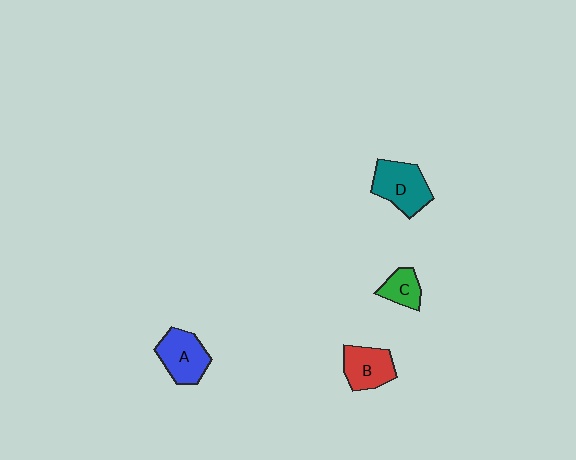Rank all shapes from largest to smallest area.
From largest to smallest: D (teal), A (blue), B (red), C (green).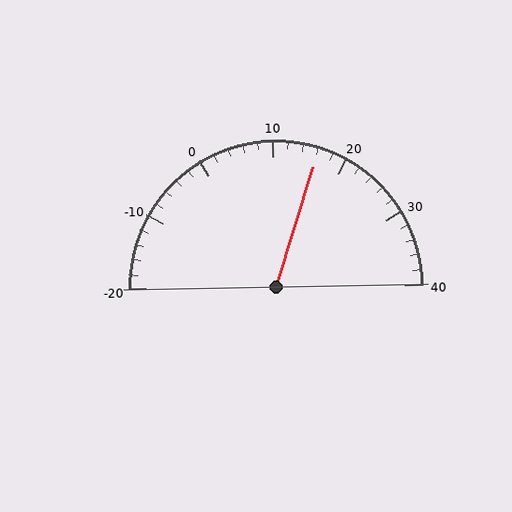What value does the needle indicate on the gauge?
The needle indicates approximately 16.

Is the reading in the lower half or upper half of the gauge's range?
The reading is in the upper half of the range (-20 to 40).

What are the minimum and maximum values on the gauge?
The gauge ranges from -20 to 40.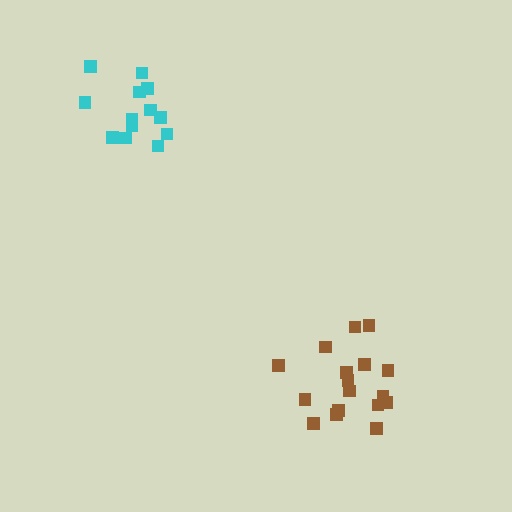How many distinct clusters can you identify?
There are 2 distinct clusters.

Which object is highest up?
The cyan cluster is topmost.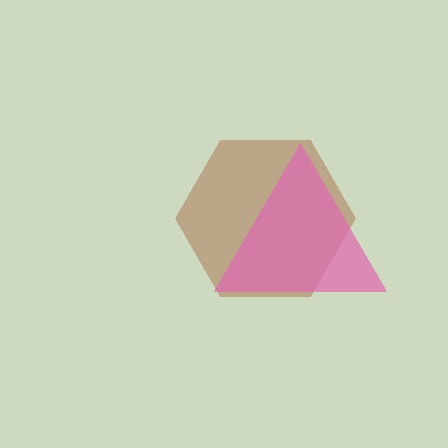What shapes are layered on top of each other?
The layered shapes are: a brown hexagon, a pink triangle.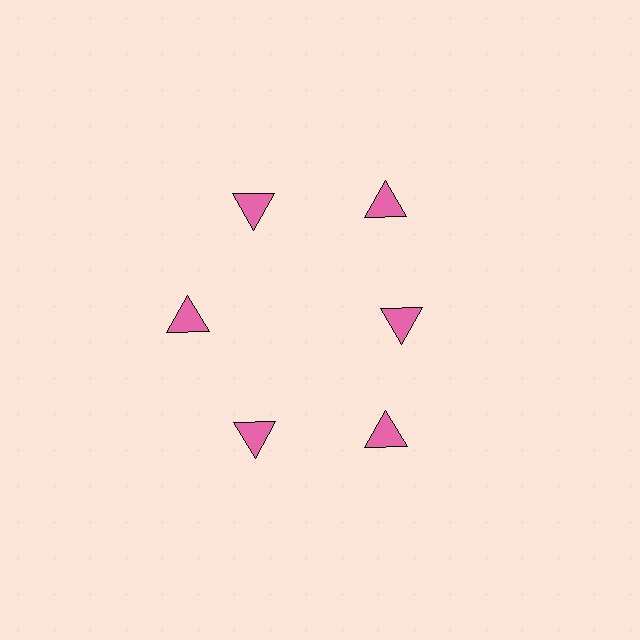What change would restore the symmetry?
The symmetry would be restored by moving it outward, back onto the ring so that all 6 triangles sit at equal angles and equal distance from the center.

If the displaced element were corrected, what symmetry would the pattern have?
It would have 6-fold rotational symmetry — the pattern would map onto itself every 60 degrees.